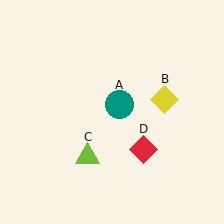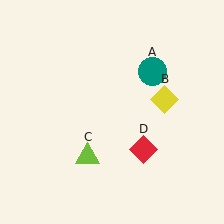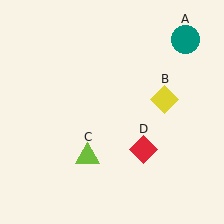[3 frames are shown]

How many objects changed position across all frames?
1 object changed position: teal circle (object A).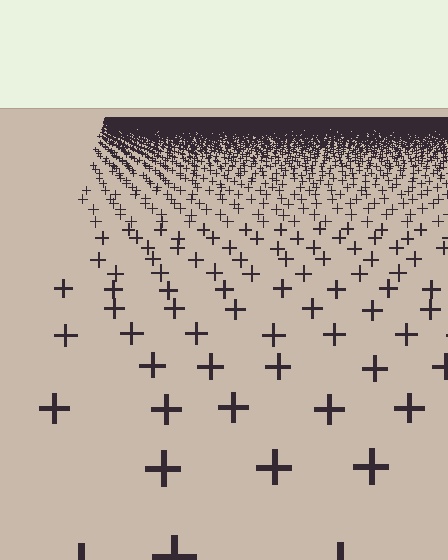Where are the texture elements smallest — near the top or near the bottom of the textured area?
Near the top.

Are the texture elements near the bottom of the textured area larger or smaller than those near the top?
Larger. Near the bottom, elements are closer to the viewer and appear at a bigger on-screen size.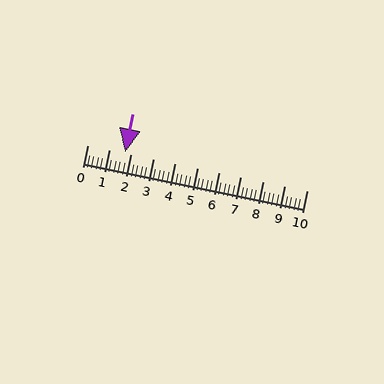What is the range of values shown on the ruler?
The ruler shows values from 0 to 10.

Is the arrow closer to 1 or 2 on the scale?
The arrow is closer to 2.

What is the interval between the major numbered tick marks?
The major tick marks are spaced 1 units apart.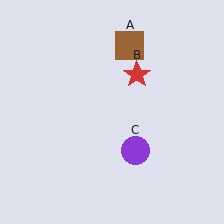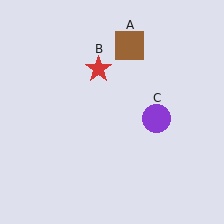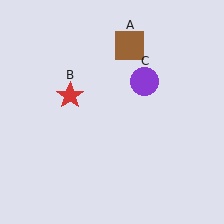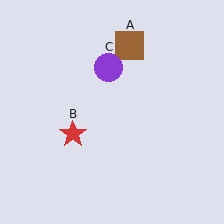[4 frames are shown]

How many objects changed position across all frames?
2 objects changed position: red star (object B), purple circle (object C).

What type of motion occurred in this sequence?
The red star (object B), purple circle (object C) rotated counterclockwise around the center of the scene.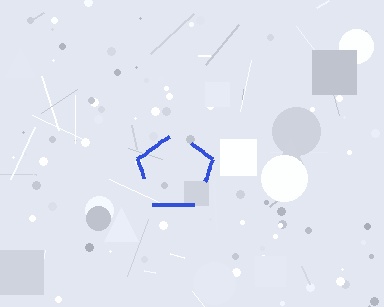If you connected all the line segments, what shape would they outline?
They would outline a pentagon.